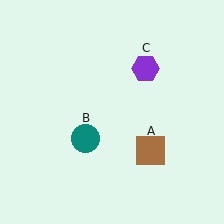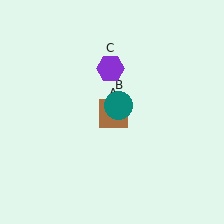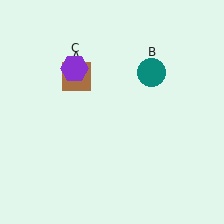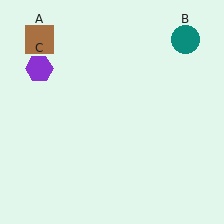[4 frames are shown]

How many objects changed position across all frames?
3 objects changed position: brown square (object A), teal circle (object B), purple hexagon (object C).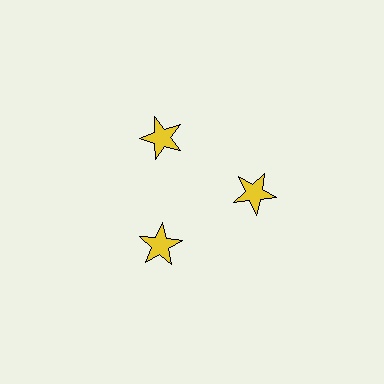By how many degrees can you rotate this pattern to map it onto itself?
The pattern maps onto itself every 120 degrees of rotation.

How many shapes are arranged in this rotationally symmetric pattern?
There are 3 shapes, arranged in 3 groups of 1.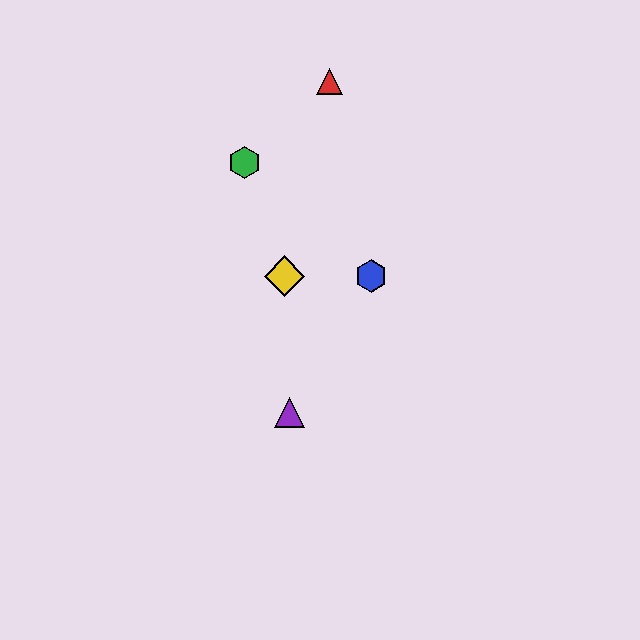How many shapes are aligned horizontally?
2 shapes (the blue hexagon, the yellow diamond) are aligned horizontally.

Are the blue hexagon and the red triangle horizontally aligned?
No, the blue hexagon is at y≈276 and the red triangle is at y≈82.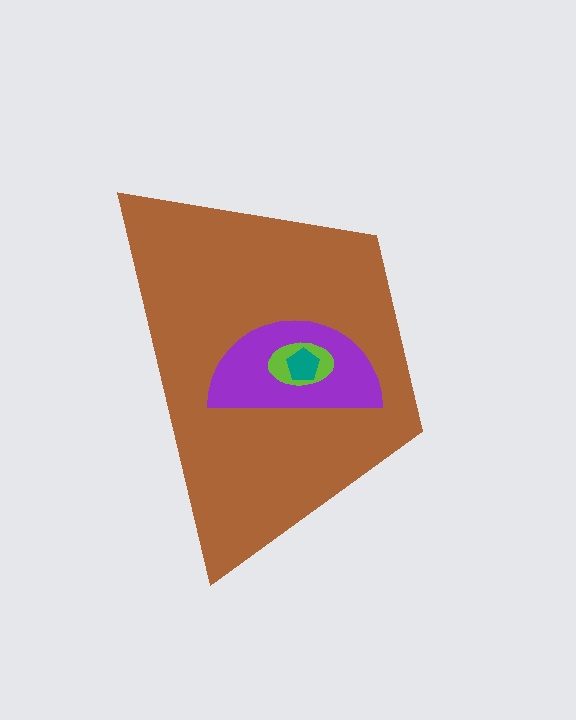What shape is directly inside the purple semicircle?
The lime ellipse.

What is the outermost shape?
The brown trapezoid.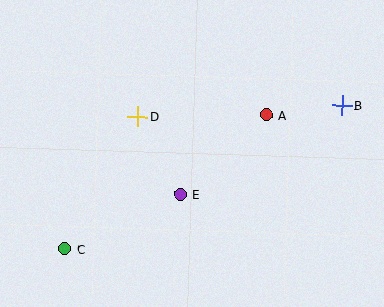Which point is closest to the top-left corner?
Point D is closest to the top-left corner.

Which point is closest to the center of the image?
Point E at (180, 194) is closest to the center.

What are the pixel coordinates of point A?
Point A is at (266, 115).